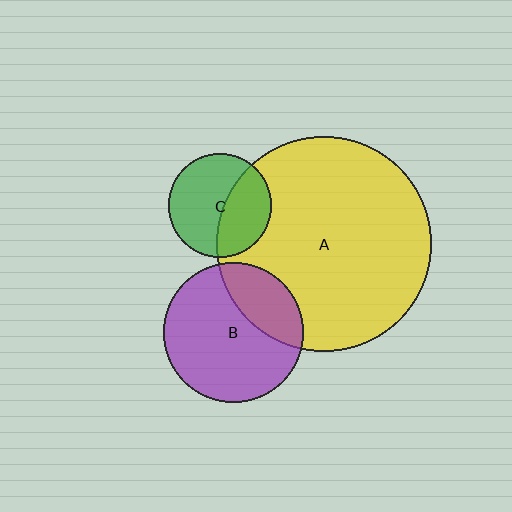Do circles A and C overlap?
Yes.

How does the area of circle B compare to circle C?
Approximately 1.8 times.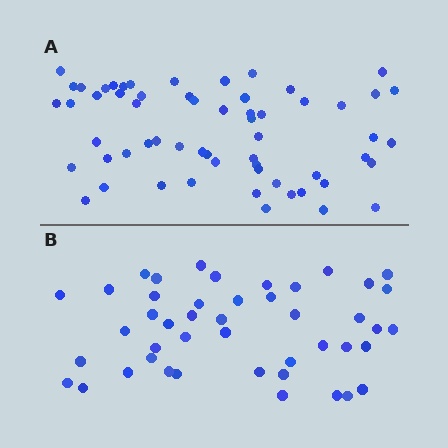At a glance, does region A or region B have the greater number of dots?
Region A (the top region) has more dots.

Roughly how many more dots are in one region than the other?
Region A has approximately 15 more dots than region B.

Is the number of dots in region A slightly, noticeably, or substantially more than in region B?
Region A has noticeably more, but not dramatically so. The ratio is roughly 1.3 to 1.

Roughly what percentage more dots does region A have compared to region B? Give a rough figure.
About 35% more.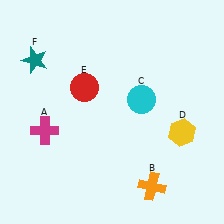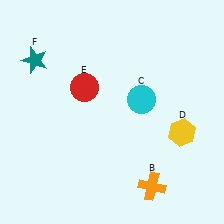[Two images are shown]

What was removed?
The magenta cross (A) was removed in Image 2.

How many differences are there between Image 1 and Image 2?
There is 1 difference between the two images.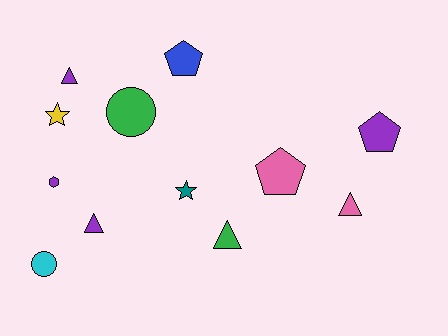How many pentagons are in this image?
There are 3 pentagons.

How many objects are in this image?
There are 12 objects.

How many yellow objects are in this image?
There is 1 yellow object.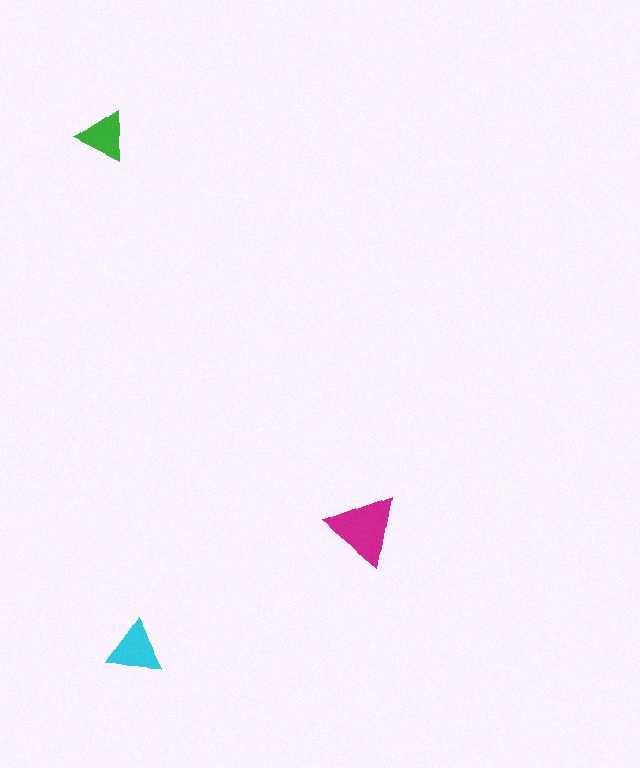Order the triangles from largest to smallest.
the magenta one, the cyan one, the green one.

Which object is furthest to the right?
The magenta triangle is rightmost.